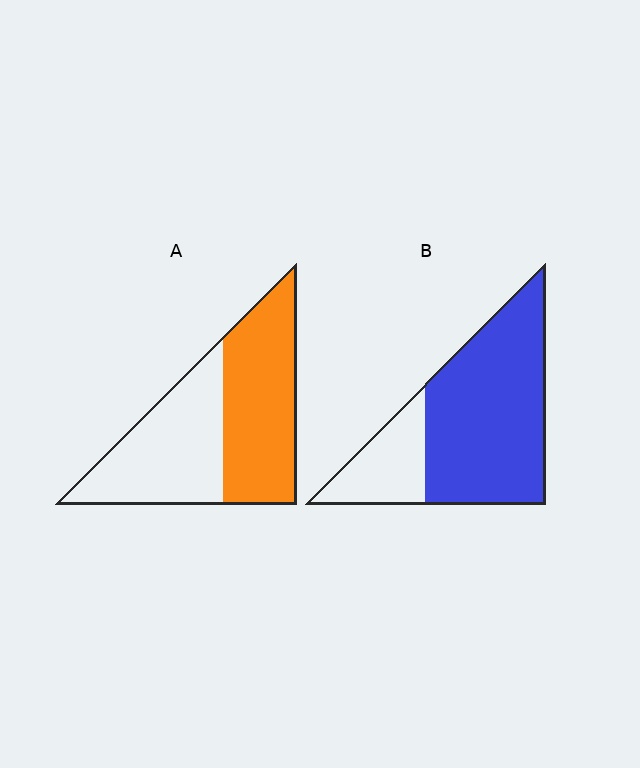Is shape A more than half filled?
Roughly half.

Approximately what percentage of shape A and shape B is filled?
A is approximately 50% and B is approximately 75%.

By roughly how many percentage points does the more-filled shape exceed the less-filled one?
By roughly 25 percentage points (B over A).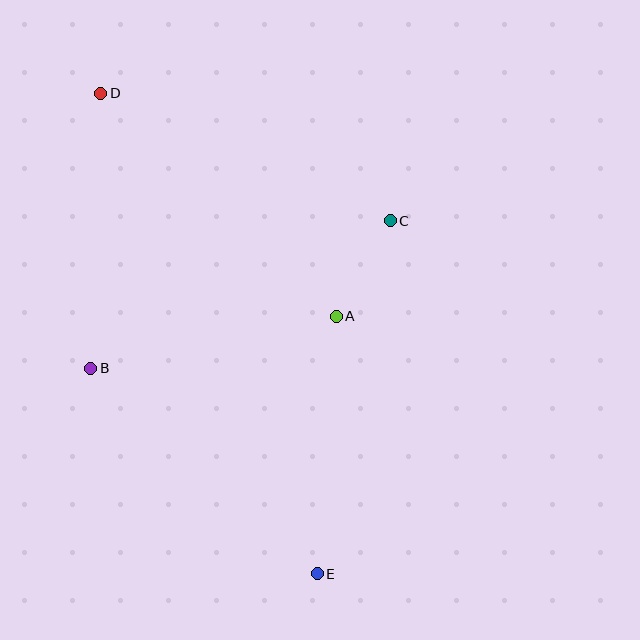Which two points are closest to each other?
Points A and C are closest to each other.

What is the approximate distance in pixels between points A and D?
The distance between A and D is approximately 324 pixels.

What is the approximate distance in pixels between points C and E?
The distance between C and E is approximately 360 pixels.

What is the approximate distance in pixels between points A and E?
The distance between A and E is approximately 258 pixels.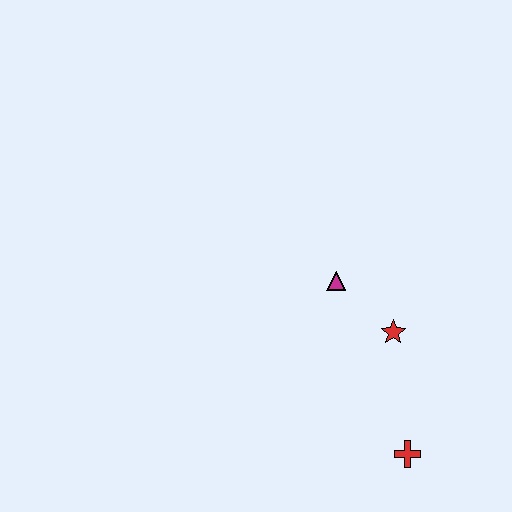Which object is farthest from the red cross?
The magenta triangle is farthest from the red cross.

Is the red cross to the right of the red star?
Yes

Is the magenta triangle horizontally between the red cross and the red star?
No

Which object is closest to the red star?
The magenta triangle is closest to the red star.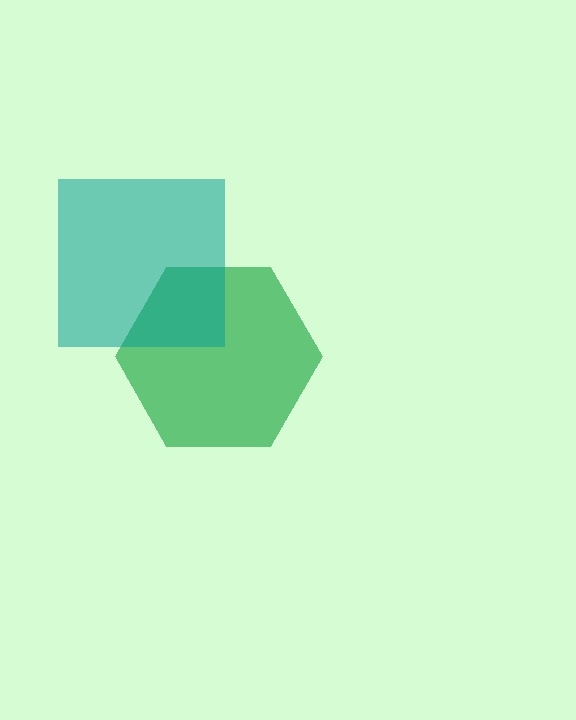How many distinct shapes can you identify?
There are 2 distinct shapes: a green hexagon, a teal square.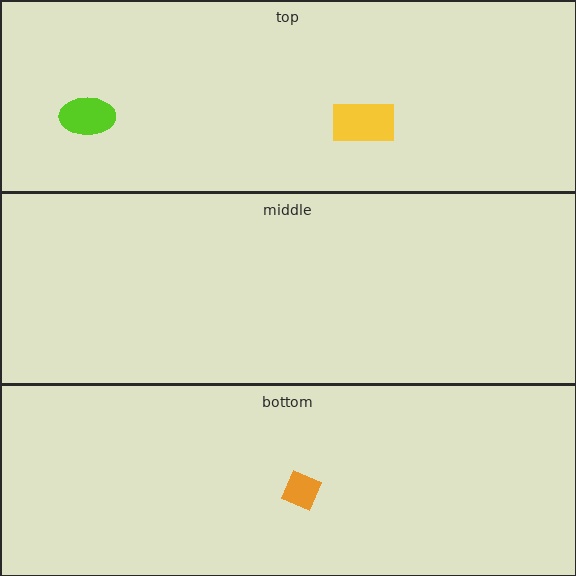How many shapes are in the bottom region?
1.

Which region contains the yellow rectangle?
The top region.